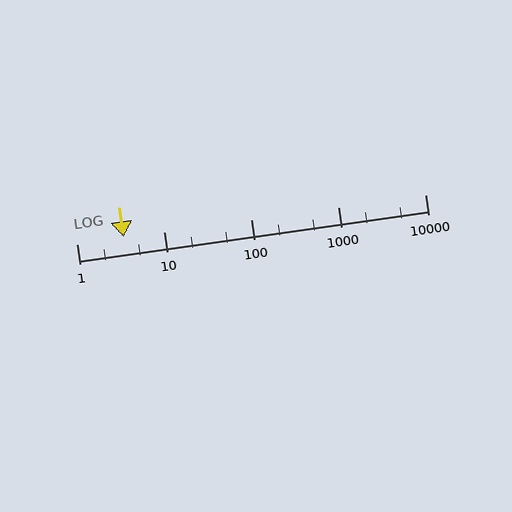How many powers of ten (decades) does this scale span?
The scale spans 4 decades, from 1 to 10000.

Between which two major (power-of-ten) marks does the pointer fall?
The pointer is between 1 and 10.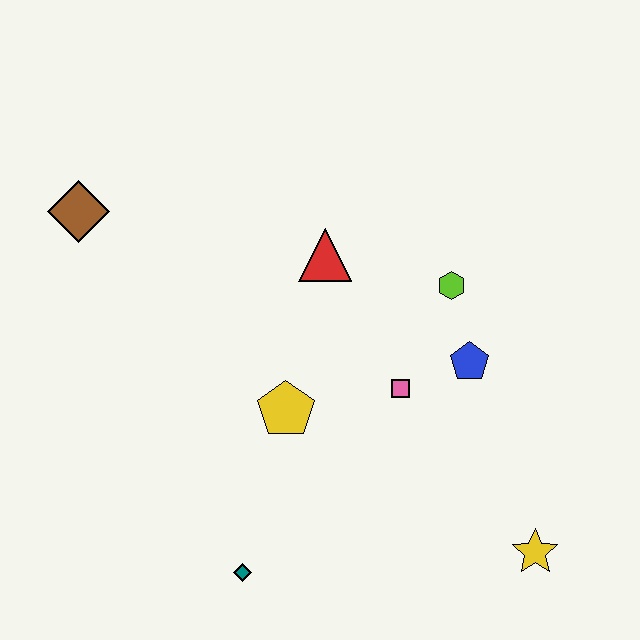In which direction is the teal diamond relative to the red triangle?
The teal diamond is below the red triangle.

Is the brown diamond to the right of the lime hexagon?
No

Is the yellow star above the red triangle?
No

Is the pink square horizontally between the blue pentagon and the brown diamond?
Yes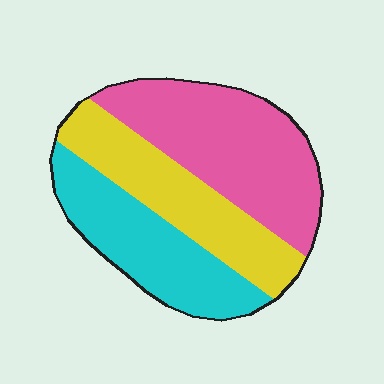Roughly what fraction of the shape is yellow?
Yellow takes up between a sixth and a third of the shape.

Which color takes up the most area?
Pink, at roughly 40%.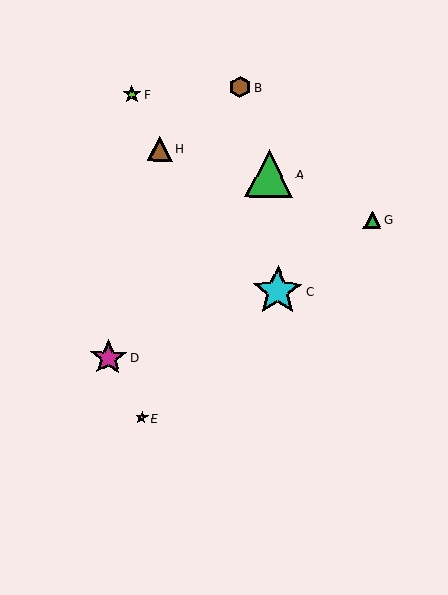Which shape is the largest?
The cyan star (labeled C) is the largest.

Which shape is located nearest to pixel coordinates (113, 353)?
The magenta star (labeled D) at (108, 357) is nearest to that location.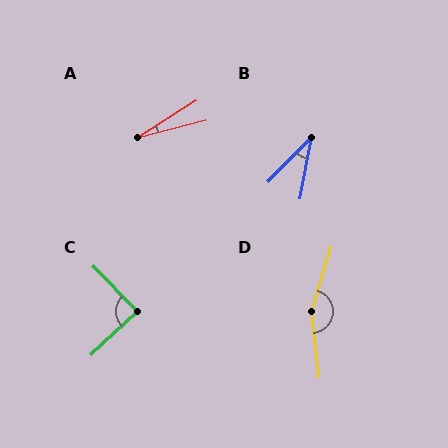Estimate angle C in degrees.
Approximately 89 degrees.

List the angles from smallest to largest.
A (18°), B (33°), C (89°), D (156°).